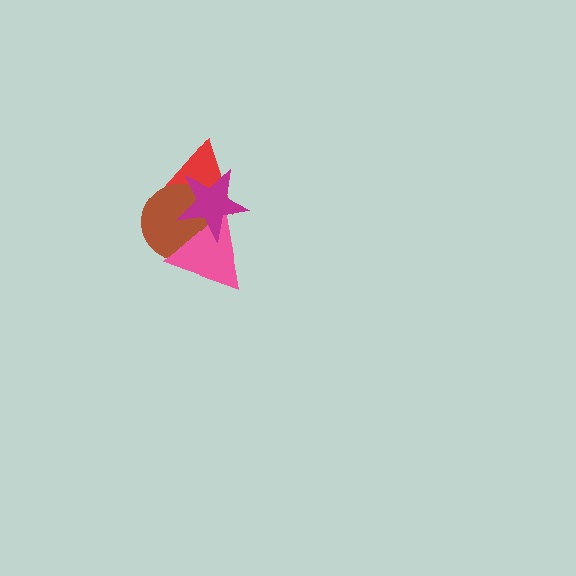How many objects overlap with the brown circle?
3 objects overlap with the brown circle.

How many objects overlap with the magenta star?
3 objects overlap with the magenta star.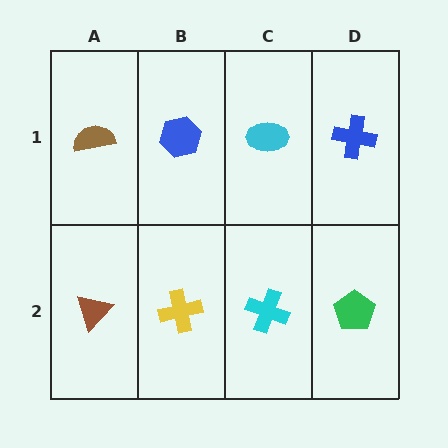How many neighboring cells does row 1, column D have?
2.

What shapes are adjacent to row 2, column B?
A blue hexagon (row 1, column B), a brown triangle (row 2, column A), a cyan cross (row 2, column C).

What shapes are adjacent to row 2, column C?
A cyan ellipse (row 1, column C), a yellow cross (row 2, column B), a green pentagon (row 2, column D).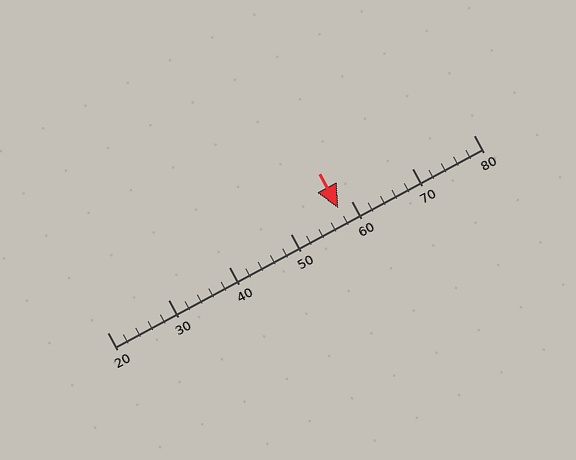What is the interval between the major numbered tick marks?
The major tick marks are spaced 10 units apart.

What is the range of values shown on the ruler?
The ruler shows values from 20 to 80.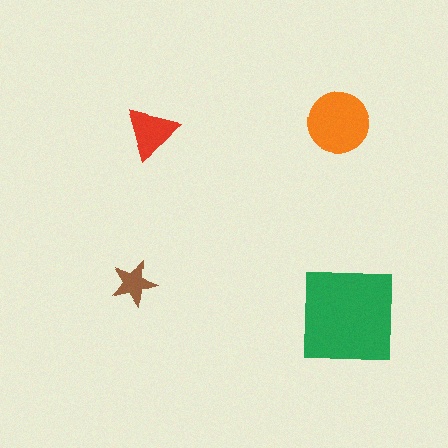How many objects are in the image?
There are 4 objects in the image.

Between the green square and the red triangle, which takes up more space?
The green square.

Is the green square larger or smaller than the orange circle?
Larger.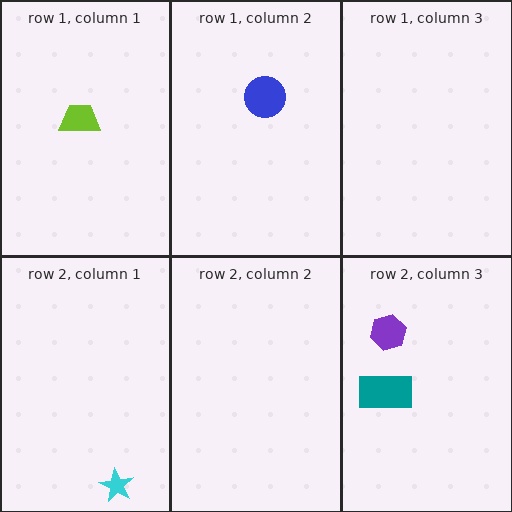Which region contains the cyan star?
The row 2, column 1 region.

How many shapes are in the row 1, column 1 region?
1.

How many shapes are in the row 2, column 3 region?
2.